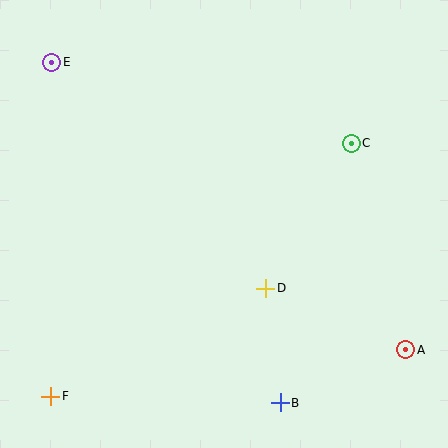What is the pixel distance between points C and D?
The distance between C and D is 169 pixels.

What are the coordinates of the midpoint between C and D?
The midpoint between C and D is at (308, 216).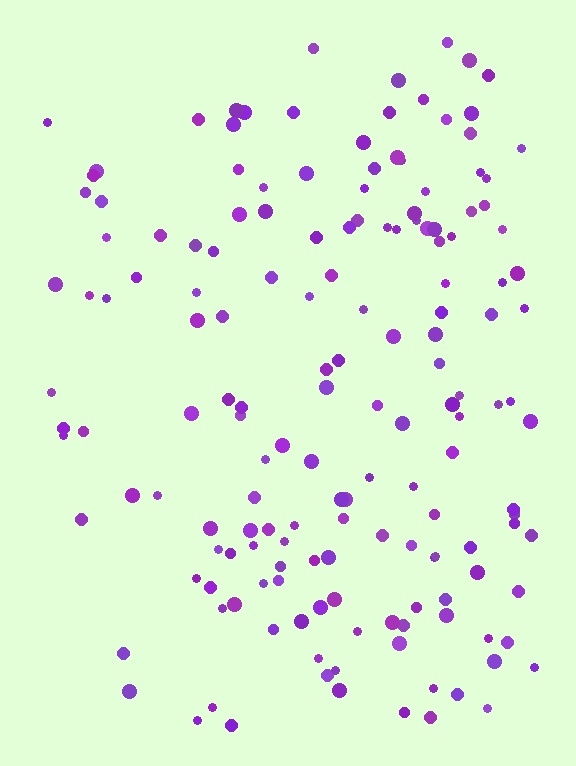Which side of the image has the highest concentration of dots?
The right.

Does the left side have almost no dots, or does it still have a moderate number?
Still a moderate number, just noticeably fewer than the right.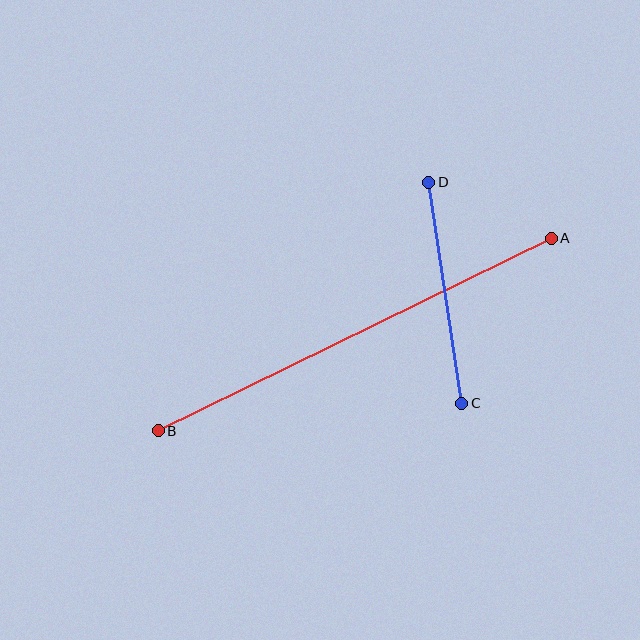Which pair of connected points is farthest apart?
Points A and B are farthest apart.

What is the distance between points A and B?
The distance is approximately 438 pixels.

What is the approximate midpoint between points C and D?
The midpoint is at approximately (445, 293) pixels.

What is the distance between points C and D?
The distance is approximately 224 pixels.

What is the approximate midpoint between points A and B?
The midpoint is at approximately (355, 335) pixels.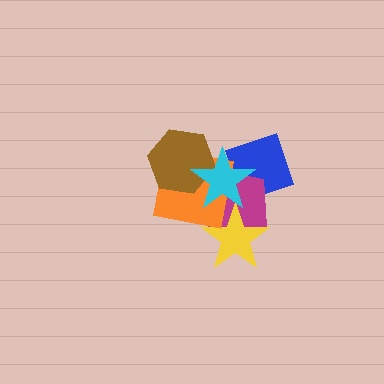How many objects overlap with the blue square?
2 objects overlap with the blue square.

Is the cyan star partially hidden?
No, no other shape covers it.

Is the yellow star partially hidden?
Yes, it is partially covered by another shape.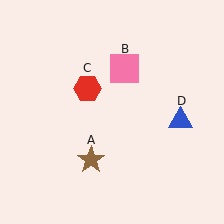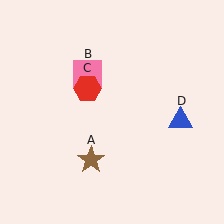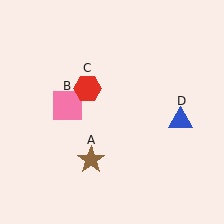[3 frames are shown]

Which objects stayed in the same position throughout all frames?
Brown star (object A) and red hexagon (object C) and blue triangle (object D) remained stationary.